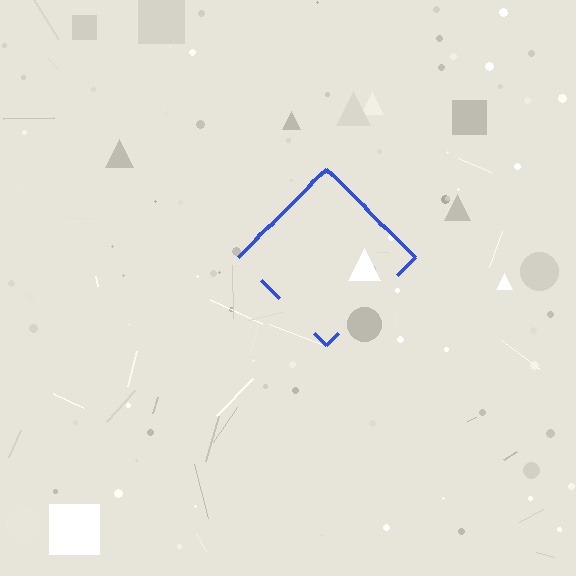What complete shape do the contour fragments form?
The contour fragments form a diamond.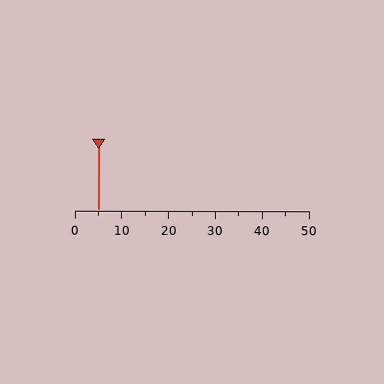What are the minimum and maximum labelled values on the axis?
The axis runs from 0 to 50.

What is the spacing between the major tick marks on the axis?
The major ticks are spaced 10 apart.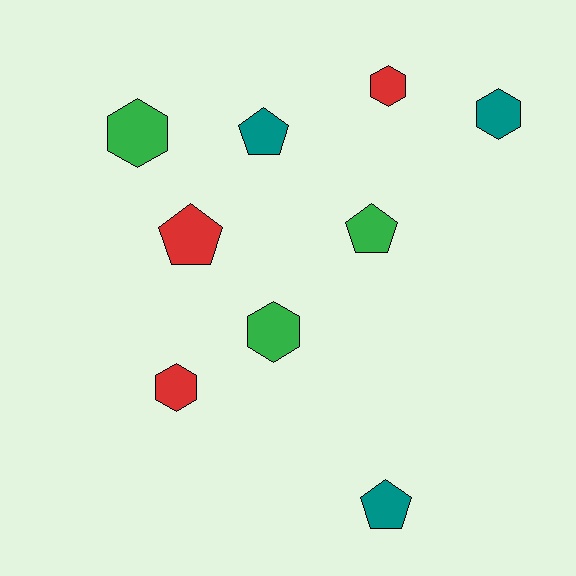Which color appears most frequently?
Teal, with 3 objects.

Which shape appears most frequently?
Hexagon, with 5 objects.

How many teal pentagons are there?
There are 2 teal pentagons.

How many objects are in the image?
There are 9 objects.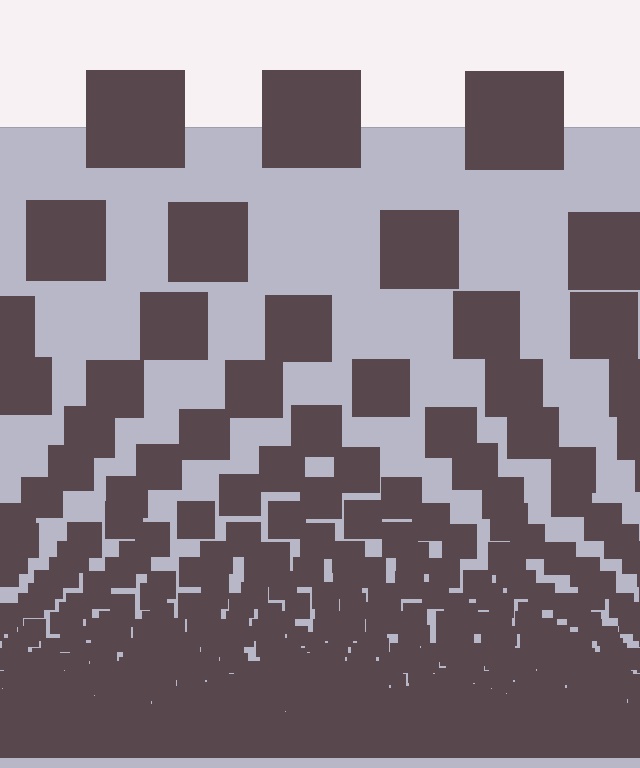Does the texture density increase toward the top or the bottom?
Density increases toward the bottom.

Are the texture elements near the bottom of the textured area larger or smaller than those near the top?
Smaller. The gradient is inverted — elements near the bottom are smaller and denser.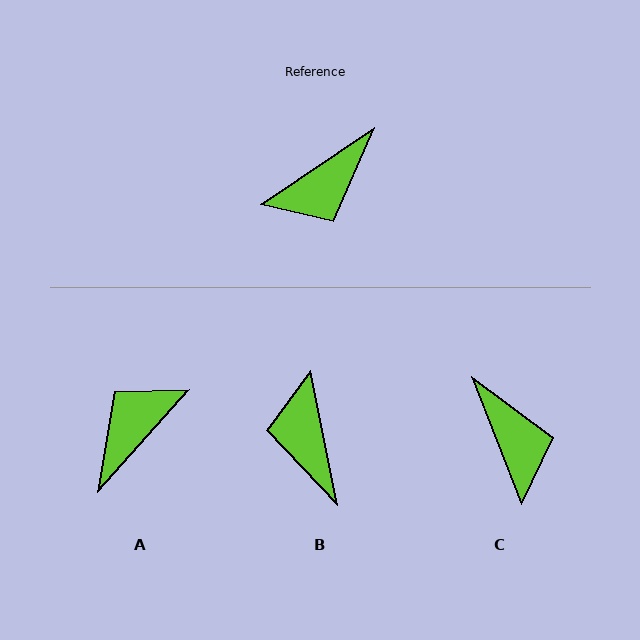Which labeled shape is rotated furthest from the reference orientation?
A, about 166 degrees away.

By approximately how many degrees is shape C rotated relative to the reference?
Approximately 77 degrees counter-clockwise.